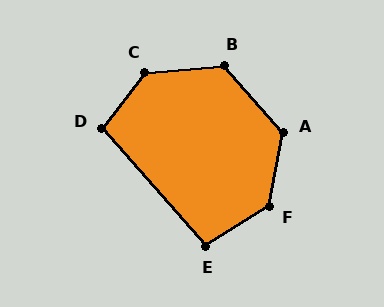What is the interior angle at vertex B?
Approximately 126 degrees (obtuse).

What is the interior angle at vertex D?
Approximately 101 degrees (obtuse).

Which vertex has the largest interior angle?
C, at approximately 133 degrees.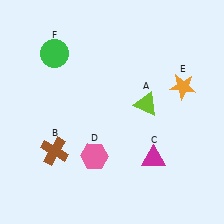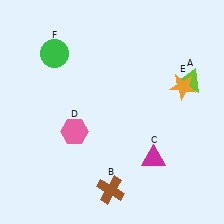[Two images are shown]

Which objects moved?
The objects that moved are: the lime triangle (A), the brown cross (B), the pink hexagon (D).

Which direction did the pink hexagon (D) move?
The pink hexagon (D) moved up.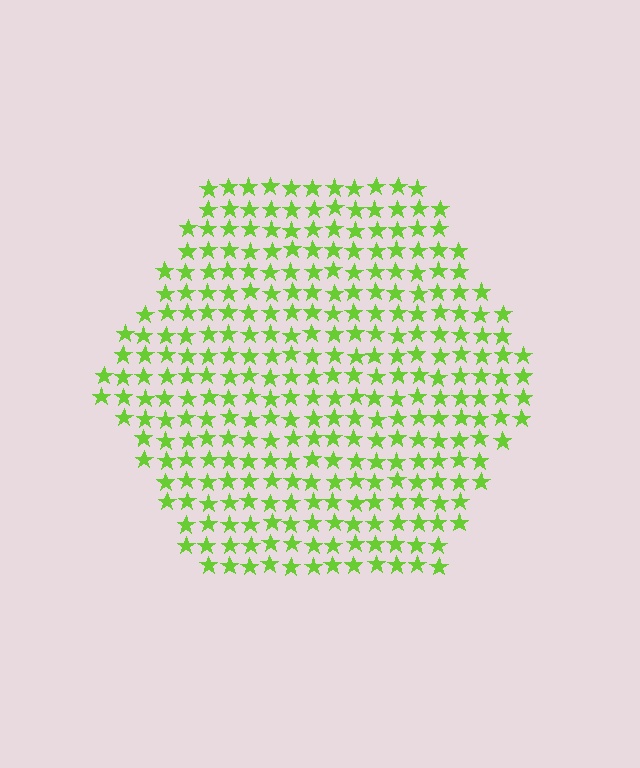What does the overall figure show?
The overall figure shows a hexagon.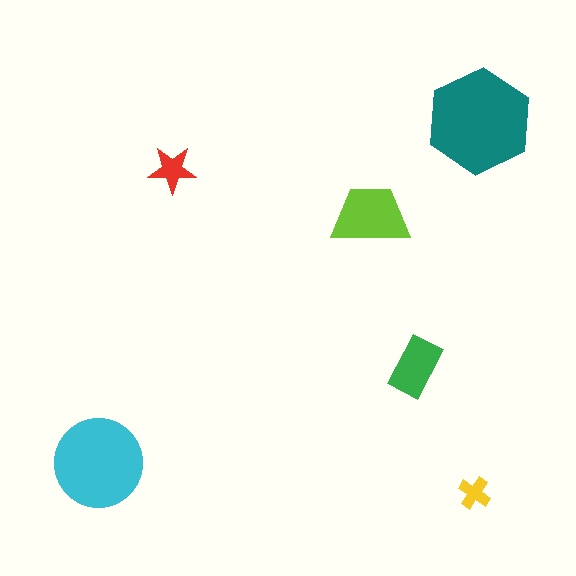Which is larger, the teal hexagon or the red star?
The teal hexagon.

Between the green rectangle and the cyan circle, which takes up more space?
The cyan circle.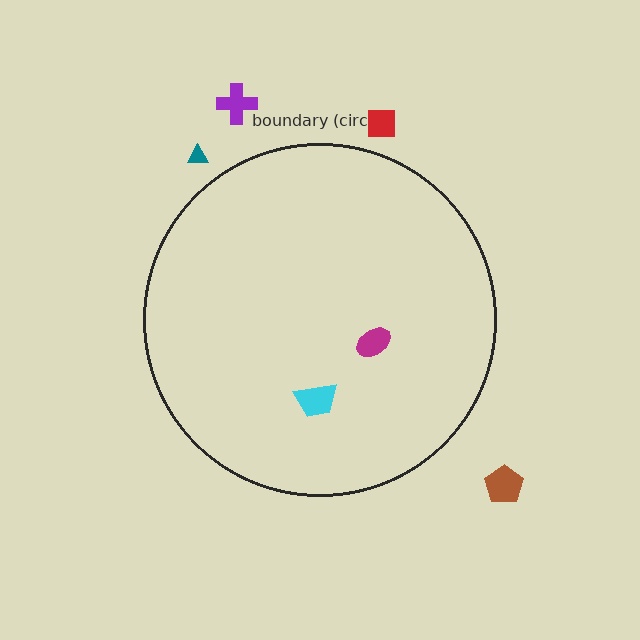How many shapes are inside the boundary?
2 inside, 4 outside.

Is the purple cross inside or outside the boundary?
Outside.